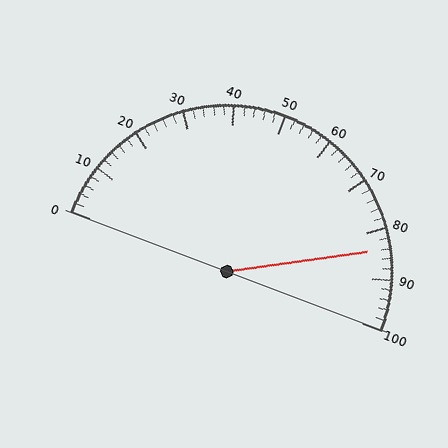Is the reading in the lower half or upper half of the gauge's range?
The reading is in the upper half of the range (0 to 100).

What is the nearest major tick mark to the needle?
The nearest major tick mark is 80.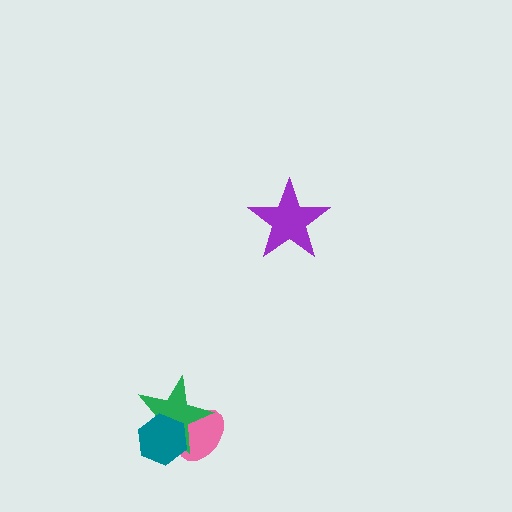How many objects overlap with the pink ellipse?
2 objects overlap with the pink ellipse.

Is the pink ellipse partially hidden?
Yes, it is partially covered by another shape.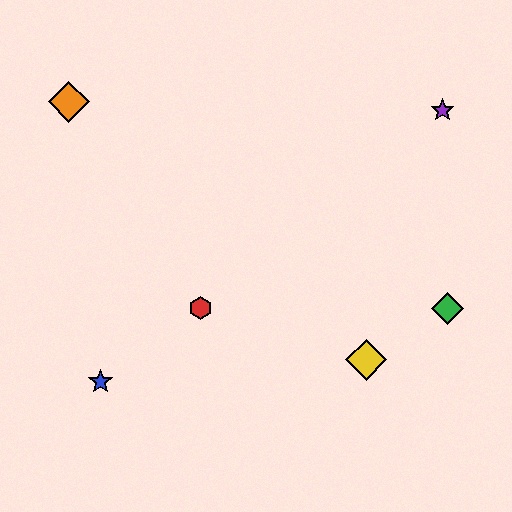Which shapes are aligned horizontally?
The red hexagon, the green diamond are aligned horizontally.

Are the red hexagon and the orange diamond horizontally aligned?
No, the red hexagon is at y≈308 and the orange diamond is at y≈102.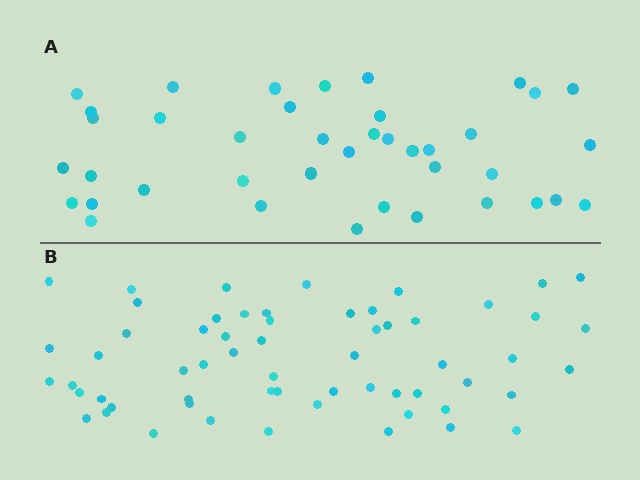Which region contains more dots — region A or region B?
Region B (the bottom region) has more dots.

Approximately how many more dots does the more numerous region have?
Region B has approximately 20 more dots than region A.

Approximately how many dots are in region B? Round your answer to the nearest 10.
About 60 dots.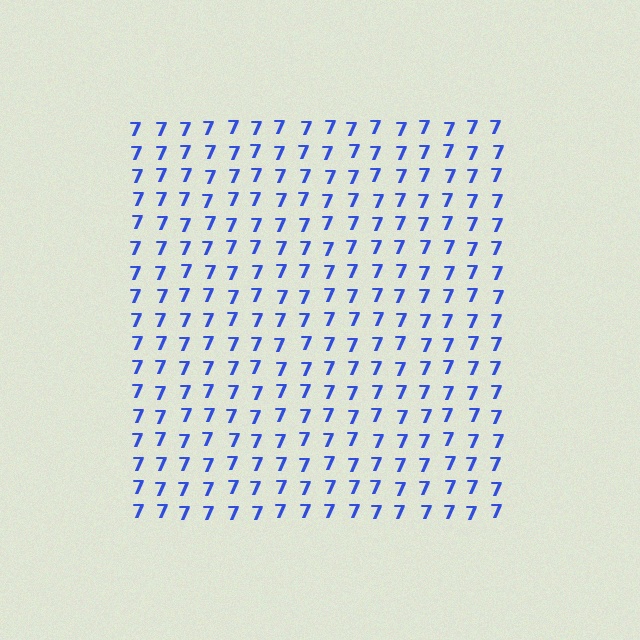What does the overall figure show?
The overall figure shows a square.